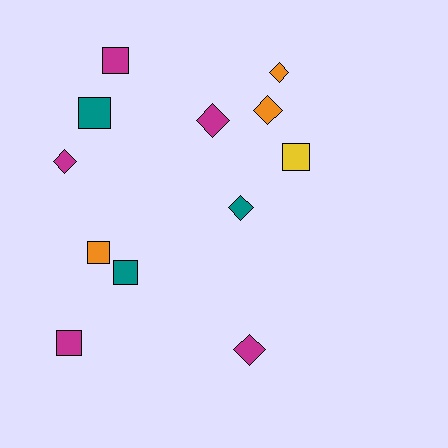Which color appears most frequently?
Magenta, with 5 objects.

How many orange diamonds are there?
There are 2 orange diamonds.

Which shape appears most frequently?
Square, with 6 objects.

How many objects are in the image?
There are 12 objects.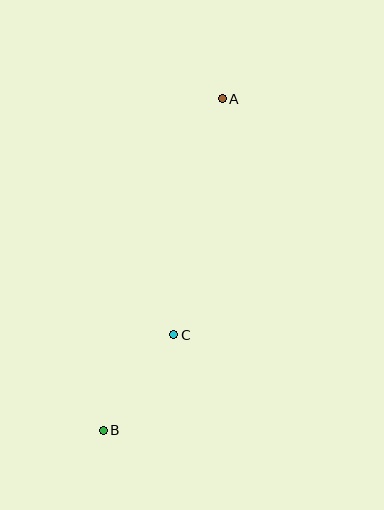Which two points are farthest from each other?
Points A and B are farthest from each other.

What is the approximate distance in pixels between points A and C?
The distance between A and C is approximately 241 pixels.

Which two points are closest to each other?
Points B and C are closest to each other.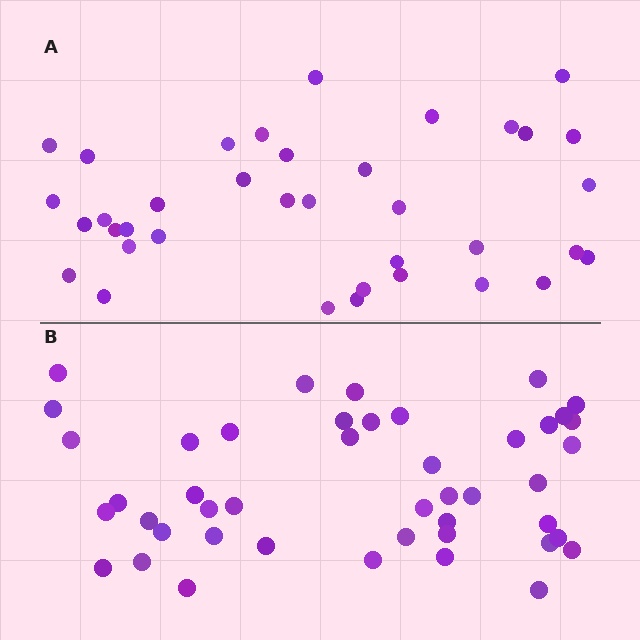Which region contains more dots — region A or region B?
Region B (the bottom region) has more dots.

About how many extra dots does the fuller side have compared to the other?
Region B has roughly 8 or so more dots than region A.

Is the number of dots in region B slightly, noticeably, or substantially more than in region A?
Region B has only slightly more — the two regions are fairly close. The ratio is roughly 1.2 to 1.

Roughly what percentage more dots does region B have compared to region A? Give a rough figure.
About 20% more.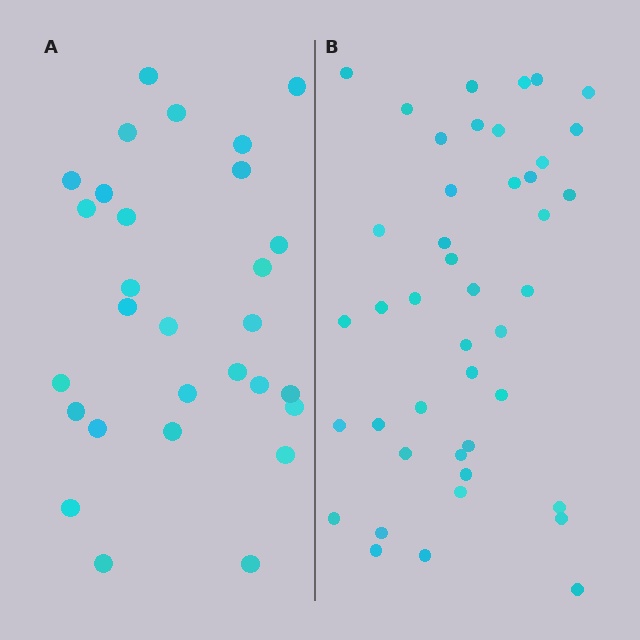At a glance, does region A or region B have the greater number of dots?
Region B (the right region) has more dots.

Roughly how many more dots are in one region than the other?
Region B has approximately 15 more dots than region A.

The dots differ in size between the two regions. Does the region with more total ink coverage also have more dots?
No. Region A has more total ink coverage because its dots are larger, but region B actually contains more individual dots. Total area can be misleading — the number of items is what matters here.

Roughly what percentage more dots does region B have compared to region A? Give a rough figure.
About 50% more.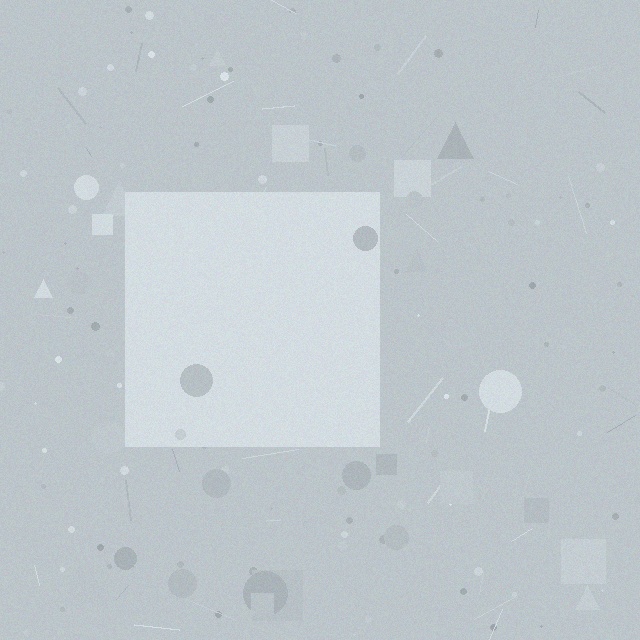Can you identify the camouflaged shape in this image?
The camouflaged shape is a square.